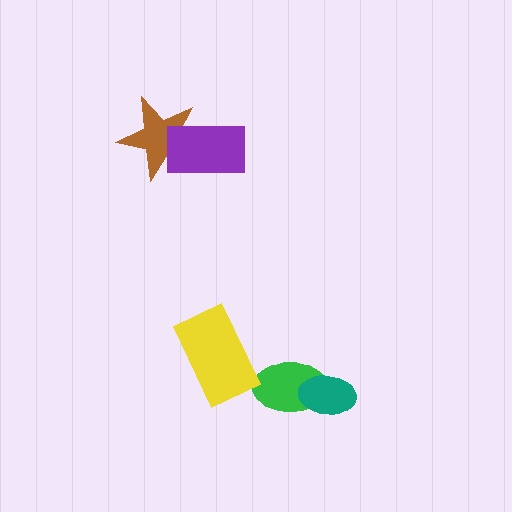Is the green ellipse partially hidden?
Yes, it is partially covered by another shape.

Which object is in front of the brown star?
The purple rectangle is in front of the brown star.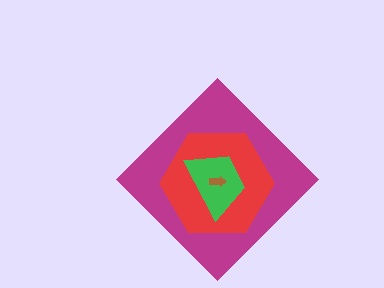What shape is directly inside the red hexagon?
The green trapezoid.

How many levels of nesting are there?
4.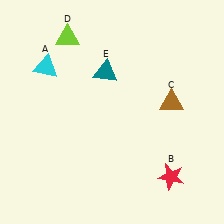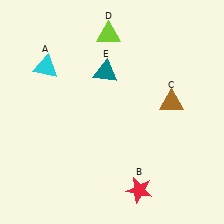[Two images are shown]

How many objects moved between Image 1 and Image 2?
2 objects moved between the two images.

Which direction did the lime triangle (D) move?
The lime triangle (D) moved right.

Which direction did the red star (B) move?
The red star (B) moved left.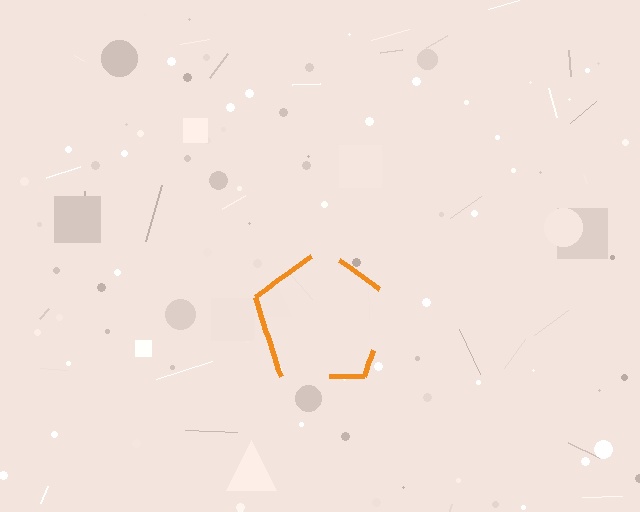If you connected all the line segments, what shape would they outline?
They would outline a pentagon.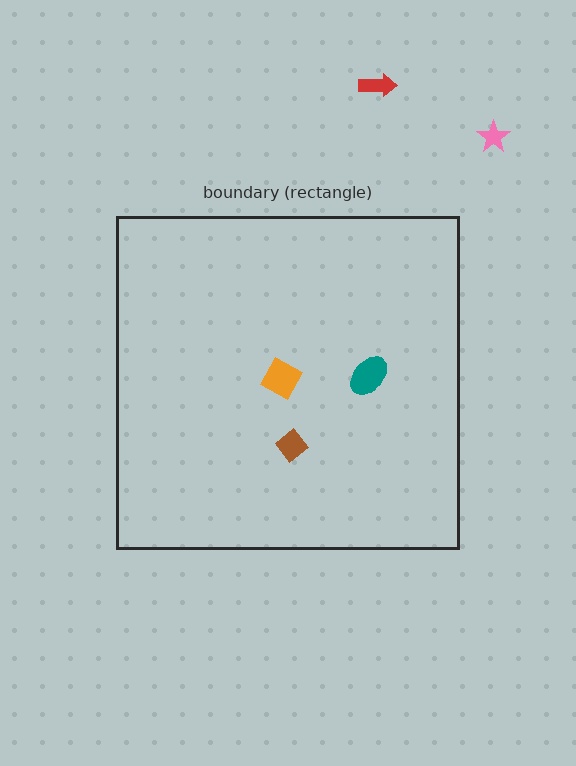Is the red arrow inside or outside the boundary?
Outside.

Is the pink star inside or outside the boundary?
Outside.